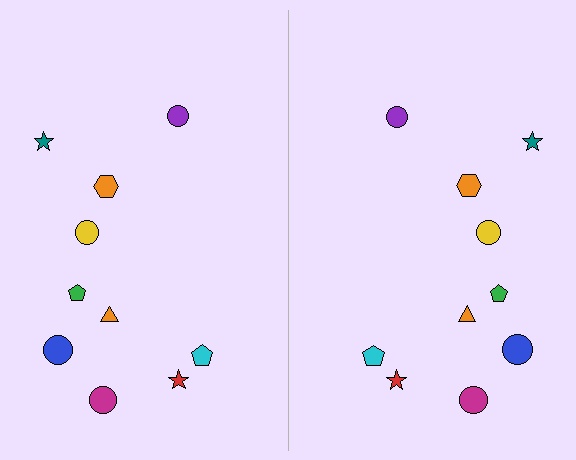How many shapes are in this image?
There are 20 shapes in this image.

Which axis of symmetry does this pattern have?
The pattern has a vertical axis of symmetry running through the center of the image.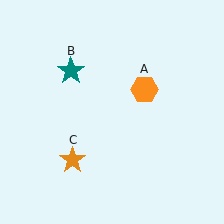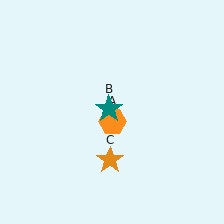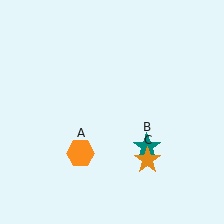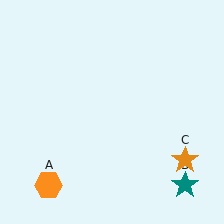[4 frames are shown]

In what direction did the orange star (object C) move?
The orange star (object C) moved right.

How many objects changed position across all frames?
3 objects changed position: orange hexagon (object A), teal star (object B), orange star (object C).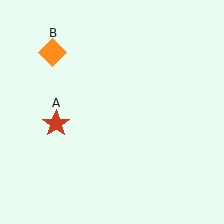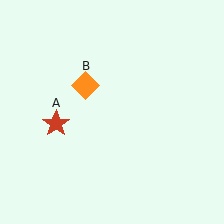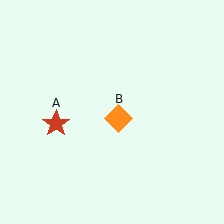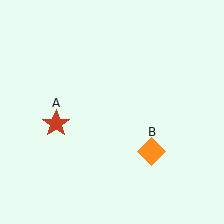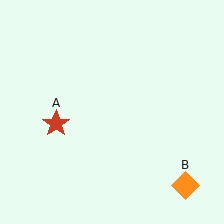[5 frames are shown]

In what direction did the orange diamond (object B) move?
The orange diamond (object B) moved down and to the right.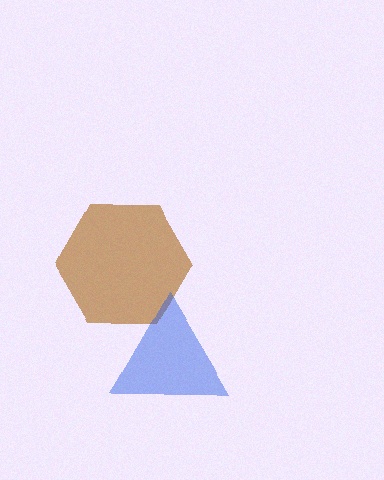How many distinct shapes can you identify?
There are 2 distinct shapes: a brown hexagon, a blue triangle.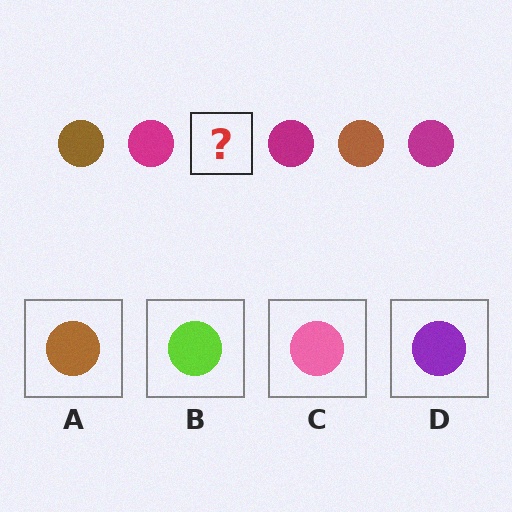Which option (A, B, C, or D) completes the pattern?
A.